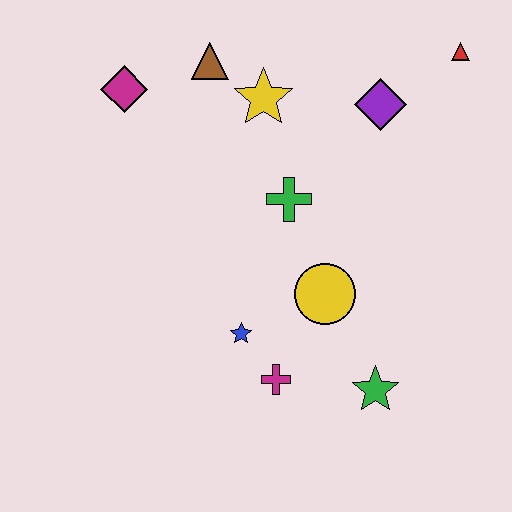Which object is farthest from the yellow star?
The green star is farthest from the yellow star.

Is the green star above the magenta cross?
No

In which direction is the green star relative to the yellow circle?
The green star is below the yellow circle.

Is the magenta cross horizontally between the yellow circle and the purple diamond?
No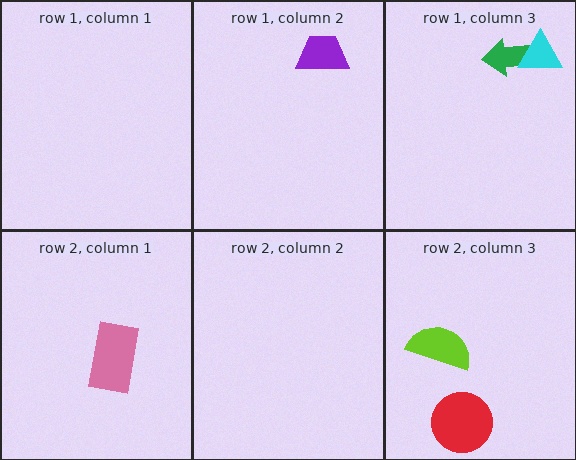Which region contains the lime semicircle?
The row 2, column 3 region.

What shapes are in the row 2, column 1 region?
The pink rectangle.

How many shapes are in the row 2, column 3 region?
2.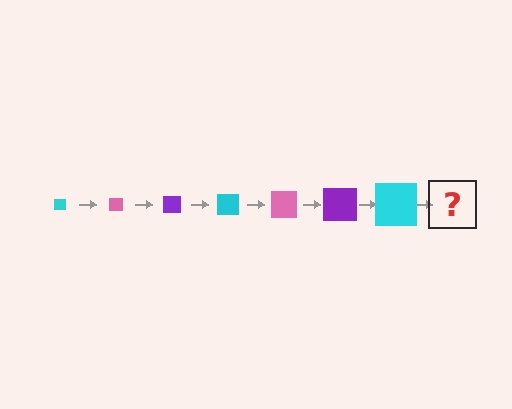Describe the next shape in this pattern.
It should be a pink square, larger than the previous one.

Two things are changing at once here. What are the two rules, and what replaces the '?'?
The two rules are that the square grows larger each step and the color cycles through cyan, pink, and purple. The '?' should be a pink square, larger than the previous one.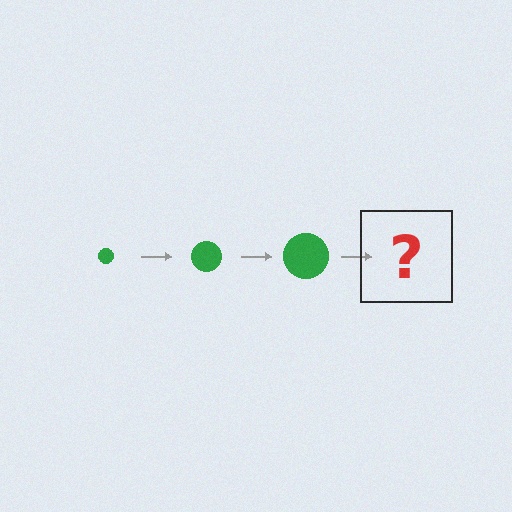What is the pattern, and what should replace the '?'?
The pattern is that the circle gets progressively larger each step. The '?' should be a green circle, larger than the previous one.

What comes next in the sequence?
The next element should be a green circle, larger than the previous one.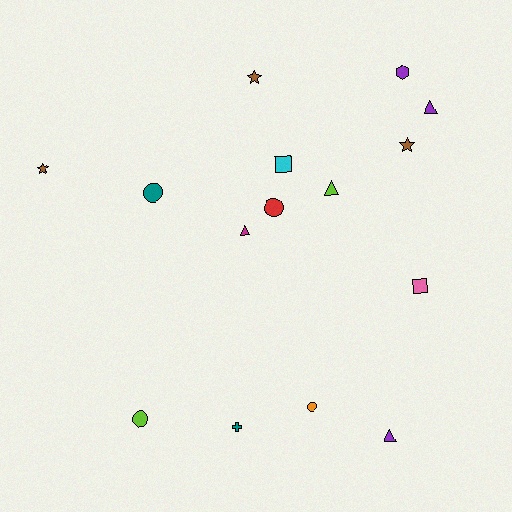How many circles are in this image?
There are 4 circles.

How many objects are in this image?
There are 15 objects.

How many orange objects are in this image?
There is 1 orange object.